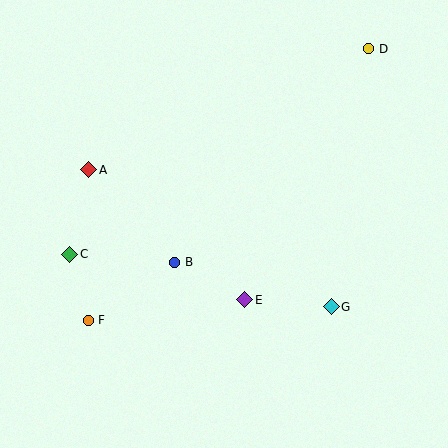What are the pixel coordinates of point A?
Point A is at (89, 170).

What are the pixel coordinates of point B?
Point B is at (175, 262).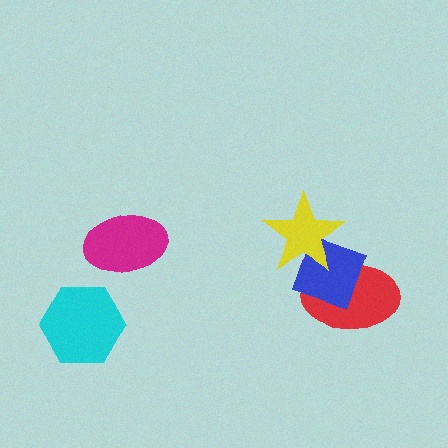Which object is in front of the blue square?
The yellow star is in front of the blue square.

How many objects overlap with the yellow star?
2 objects overlap with the yellow star.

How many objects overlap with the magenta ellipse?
0 objects overlap with the magenta ellipse.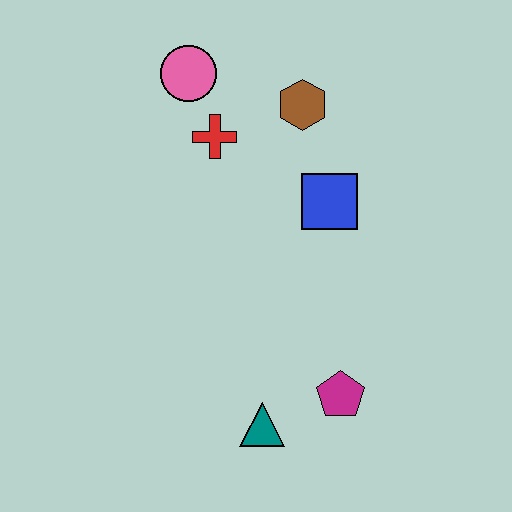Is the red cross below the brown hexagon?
Yes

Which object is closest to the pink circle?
The red cross is closest to the pink circle.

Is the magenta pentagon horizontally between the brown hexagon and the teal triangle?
No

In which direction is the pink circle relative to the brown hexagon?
The pink circle is to the left of the brown hexagon.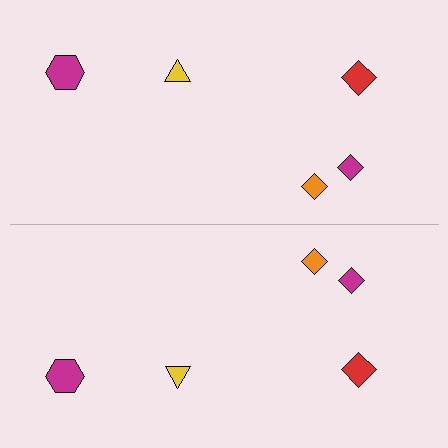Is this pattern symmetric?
Yes, this pattern has bilateral (reflection) symmetry.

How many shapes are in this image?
There are 10 shapes in this image.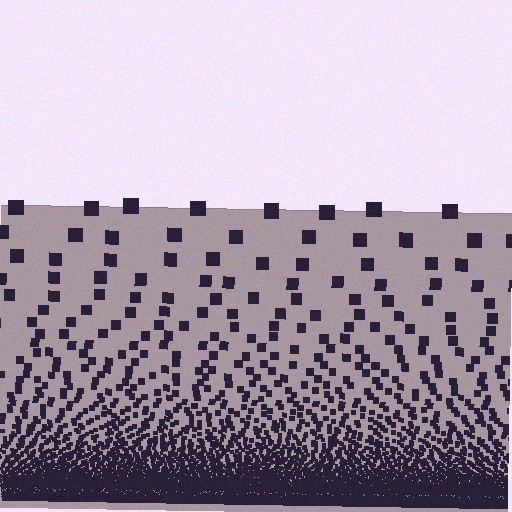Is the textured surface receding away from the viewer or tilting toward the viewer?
The surface appears to tilt toward the viewer. Texture elements get larger and sparser toward the top.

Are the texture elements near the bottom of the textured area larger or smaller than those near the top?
Smaller. The gradient is inverted — elements near the bottom are smaller and denser.